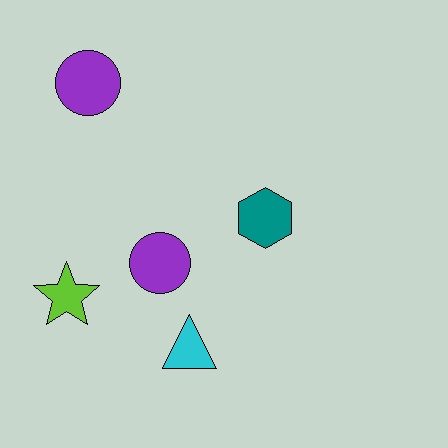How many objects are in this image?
There are 5 objects.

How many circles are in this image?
There are 2 circles.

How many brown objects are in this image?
There are no brown objects.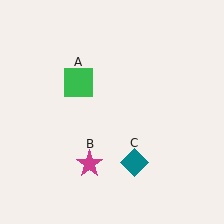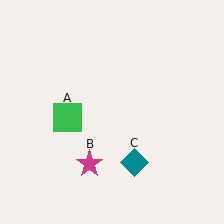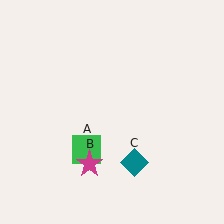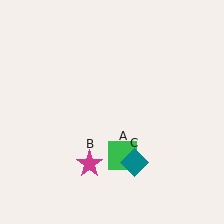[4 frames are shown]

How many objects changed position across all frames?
1 object changed position: green square (object A).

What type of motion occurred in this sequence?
The green square (object A) rotated counterclockwise around the center of the scene.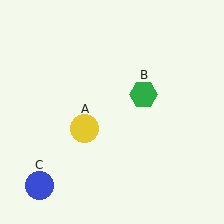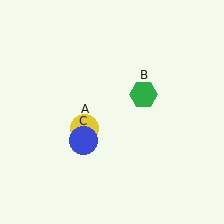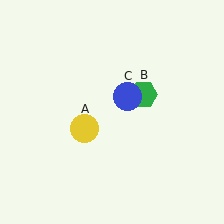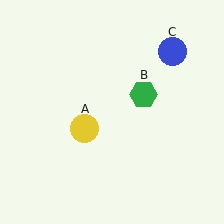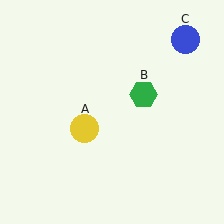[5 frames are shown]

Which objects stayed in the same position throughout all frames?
Yellow circle (object A) and green hexagon (object B) remained stationary.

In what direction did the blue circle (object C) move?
The blue circle (object C) moved up and to the right.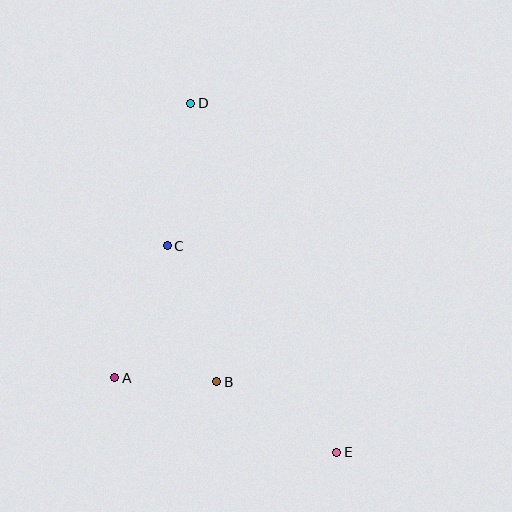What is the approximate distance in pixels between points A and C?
The distance between A and C is approximately 142 pixels.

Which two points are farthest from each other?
Points D and E are farthest from each other.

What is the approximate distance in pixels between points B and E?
The distance between B and E is approximately 139 pixels.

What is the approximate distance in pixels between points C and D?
The distance between C and D is approximately 145 pixels.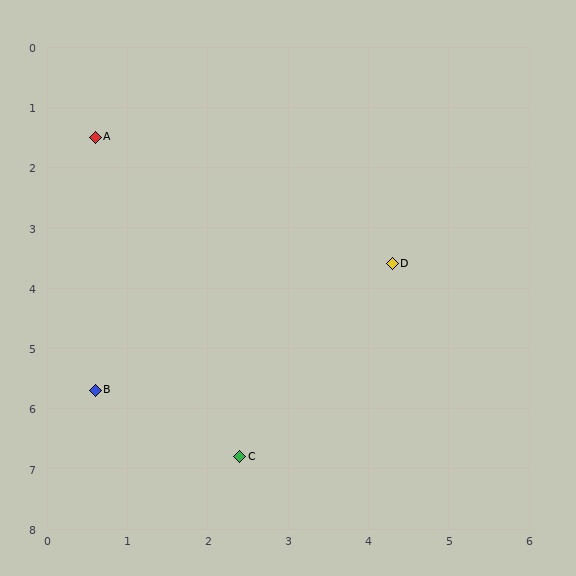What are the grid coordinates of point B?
Point B is at approximately (0.6, 5.7).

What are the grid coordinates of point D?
Point D is at approximately (4.3, 3.6).